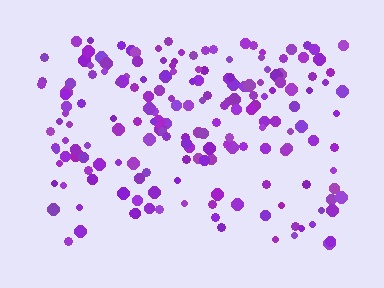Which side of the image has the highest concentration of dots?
The top.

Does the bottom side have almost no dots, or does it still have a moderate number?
Still a moderate number, just noticeably fewer than the top.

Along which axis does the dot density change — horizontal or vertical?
Vertical.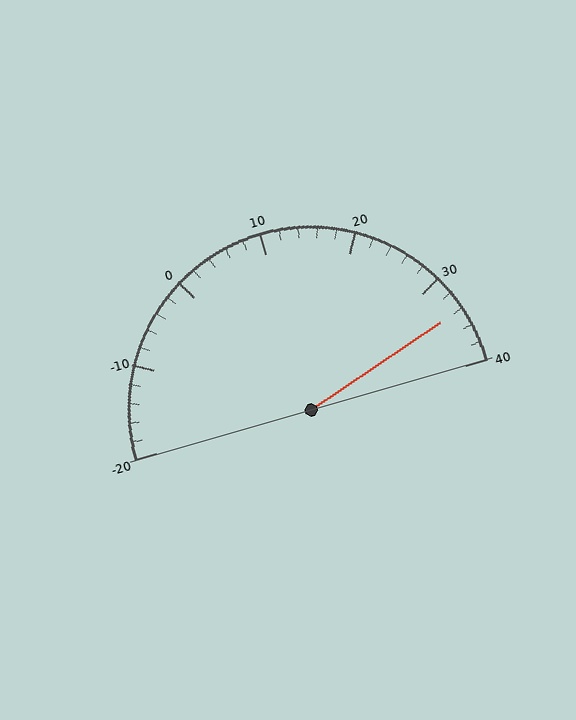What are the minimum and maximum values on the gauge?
The gauge ranges from -20 to 40.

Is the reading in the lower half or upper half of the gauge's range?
The reading is in the upper half of the range (-20 to 40).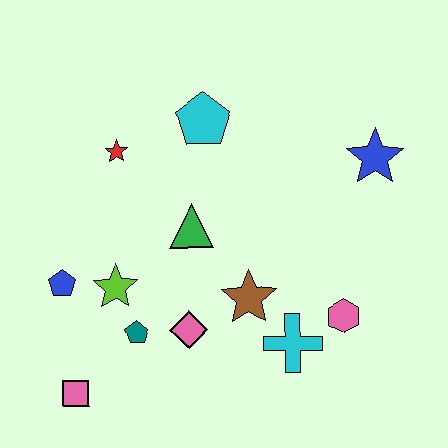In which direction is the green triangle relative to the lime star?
The green triangle is to the right of the lime star.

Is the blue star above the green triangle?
Yes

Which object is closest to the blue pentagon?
The lime star is closest to the blue pentagon.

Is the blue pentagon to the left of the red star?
Yes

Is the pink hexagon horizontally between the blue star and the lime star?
Yes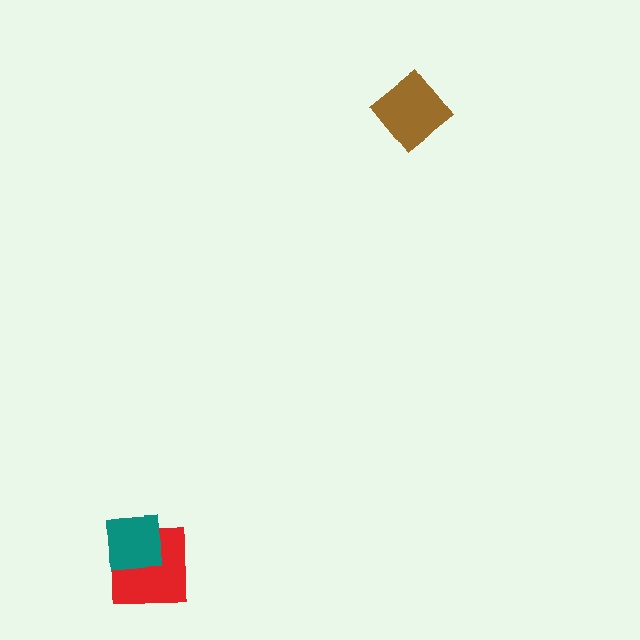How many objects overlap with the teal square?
1 object overlaps with the teal square.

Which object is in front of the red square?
The teal square is in front of the red square.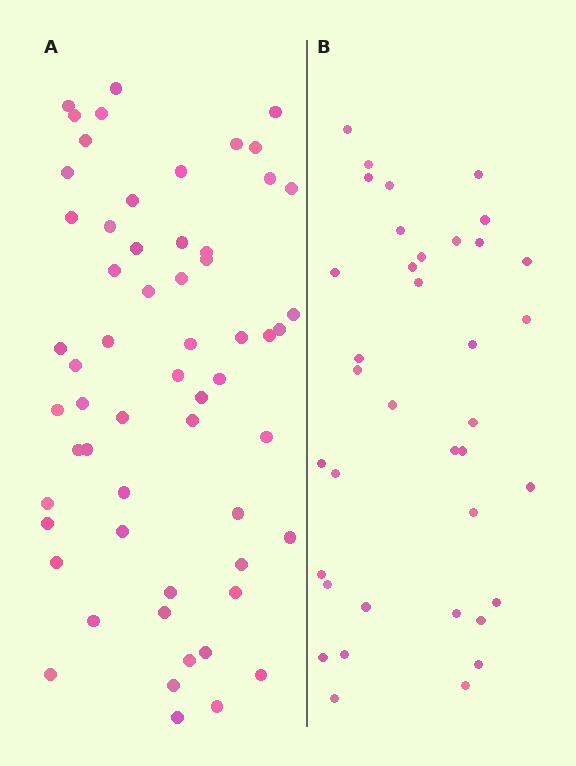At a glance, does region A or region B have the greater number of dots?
Region A (the left region) has more dots.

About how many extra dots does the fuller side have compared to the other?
Region A has approximately 20 more dots than region B.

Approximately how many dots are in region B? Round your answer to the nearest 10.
About 40 dots. (The exact count is 37, which rounds to 40.)